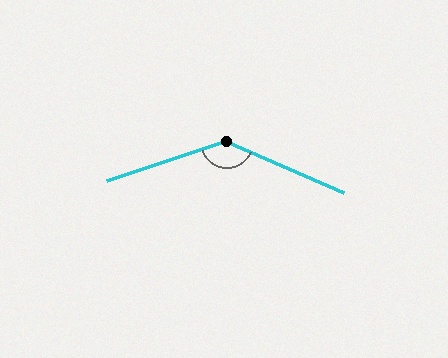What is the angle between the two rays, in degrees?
Approximately 138 degrees.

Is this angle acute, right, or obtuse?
It is obtuse.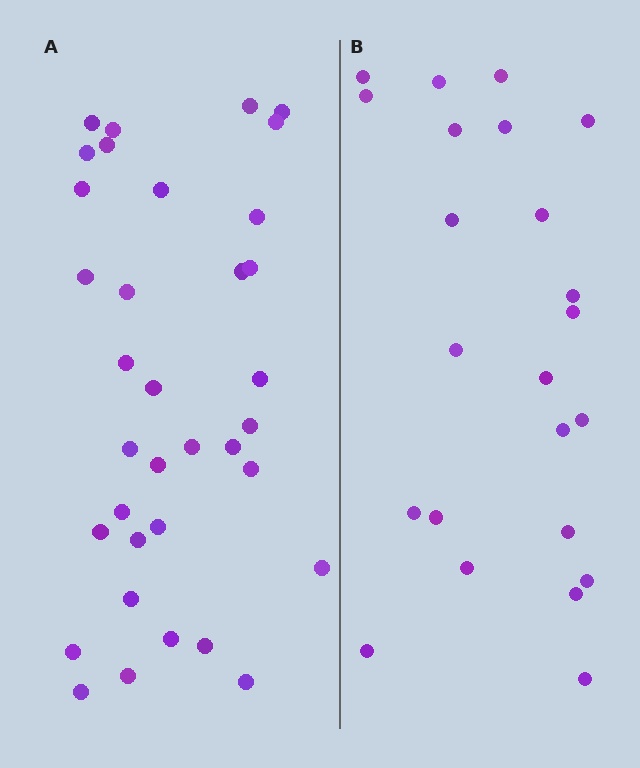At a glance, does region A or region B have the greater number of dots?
Region A (the left region) has more dots.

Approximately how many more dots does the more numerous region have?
Region A has roughly 12 or so more dots than region B.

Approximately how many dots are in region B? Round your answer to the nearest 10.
About 20 dots. (The exact count is 23, which rounds to 20.)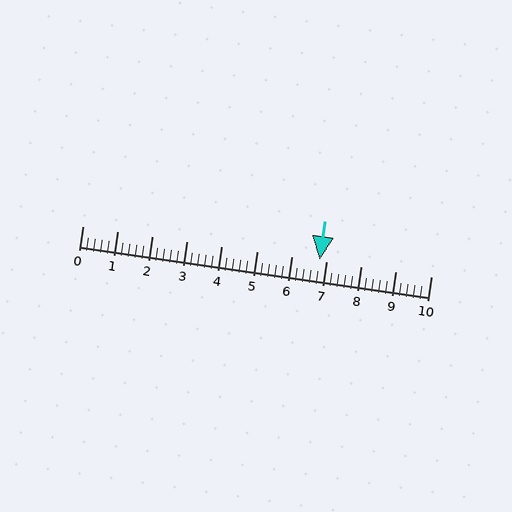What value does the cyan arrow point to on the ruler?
The cyan arrow points to approximately 6.8.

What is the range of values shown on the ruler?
The ruler shows values from 0 to 10.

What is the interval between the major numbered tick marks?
The major tick marks are spaced 1 units apart.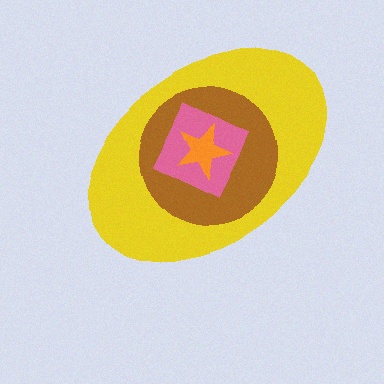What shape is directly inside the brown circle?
The pink diamond.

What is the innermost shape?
The orange star.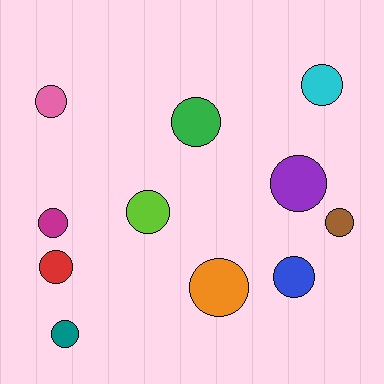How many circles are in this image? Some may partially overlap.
There are 11 circles.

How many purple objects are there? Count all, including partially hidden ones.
There is 1 purple object.